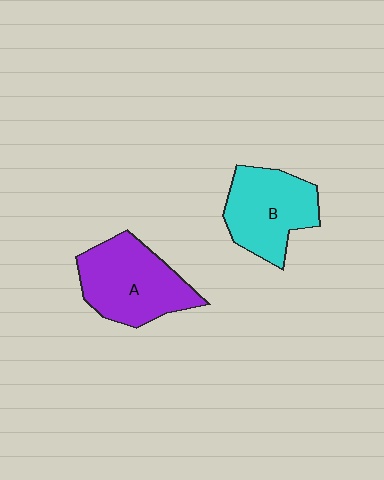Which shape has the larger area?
Shape A (purple).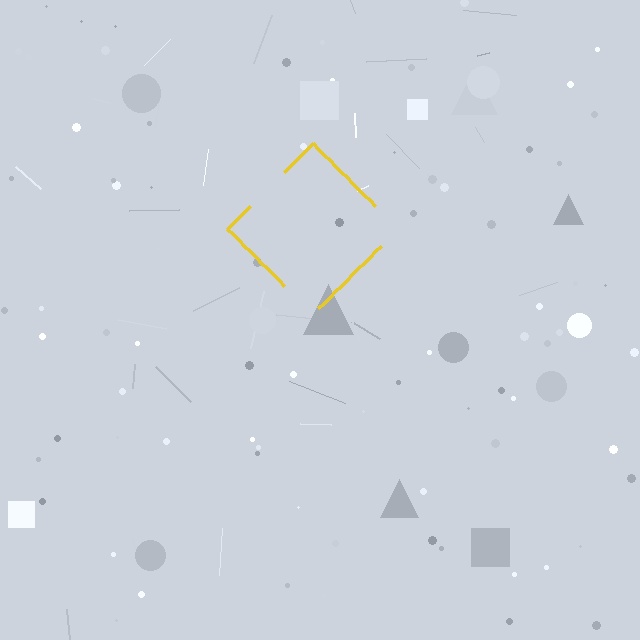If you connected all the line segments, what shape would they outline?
They would outline a diamond.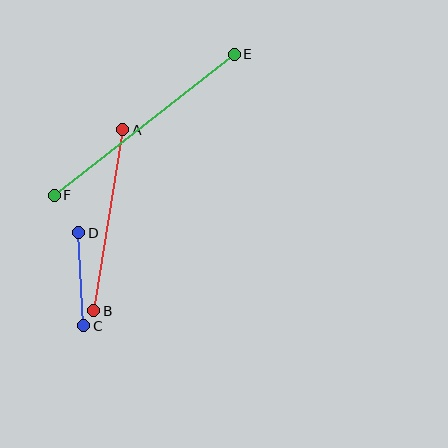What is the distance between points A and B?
The distance is approximately 183 pixels.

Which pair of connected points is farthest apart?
Points E and F are farthest apart.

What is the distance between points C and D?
The distance is approximately 93 pixels.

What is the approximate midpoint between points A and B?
The midpoint is at approximately (108, 220) pixels.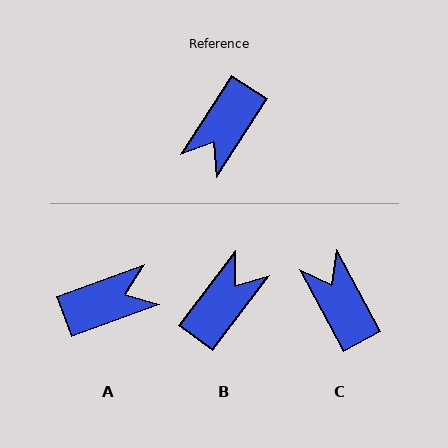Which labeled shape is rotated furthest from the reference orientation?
B, about 176 degrees away.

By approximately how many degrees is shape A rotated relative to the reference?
Approximately 143 degrees counter-clockwise.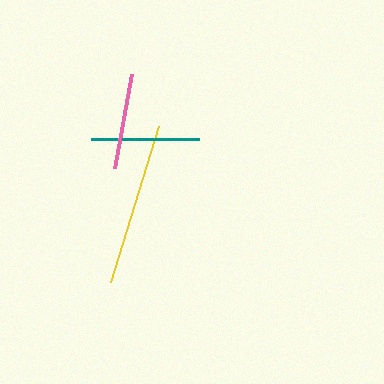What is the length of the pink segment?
The pink segment is approximately 95 pixels long.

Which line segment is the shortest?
The pink line is the shortest at approximately 95 pixels.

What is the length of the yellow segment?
The yellow segment is approximately 162 pixels long.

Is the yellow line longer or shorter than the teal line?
The yellow line is longer than the teal line.